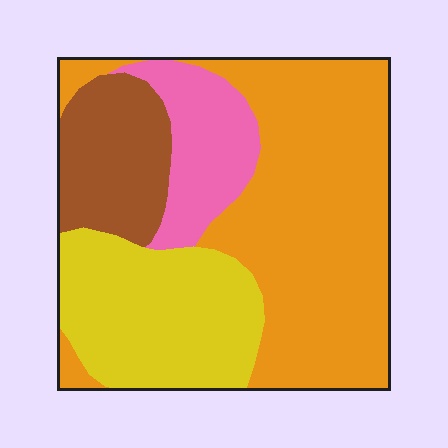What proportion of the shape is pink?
Pink covers about 15% of the shape.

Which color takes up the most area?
Orange, at roughly 50%.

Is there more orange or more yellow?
Orange.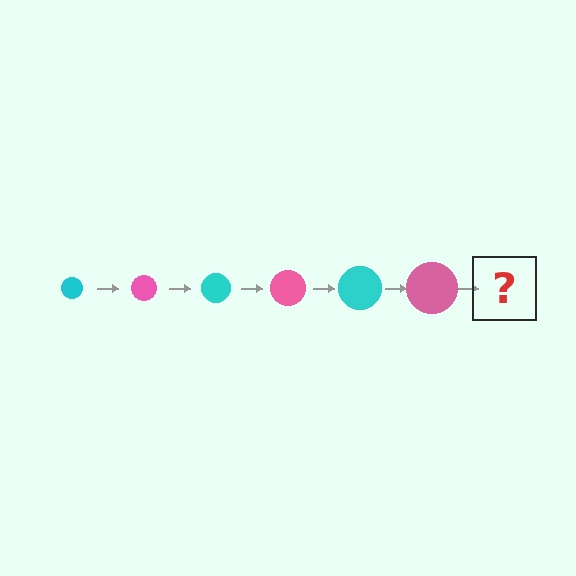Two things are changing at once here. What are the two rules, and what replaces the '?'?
The two rules are that the circle grows larger each step and the color cycles through cyan and pink. The '?' should be a cyan circle, larger than the previous one.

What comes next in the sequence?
The next element should be a cyan circle, larger than the previous one.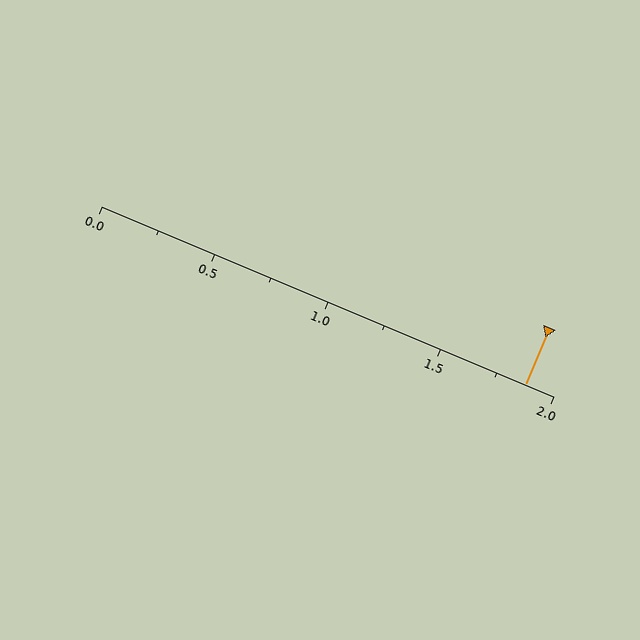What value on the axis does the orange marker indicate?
The marker indicates approximately 1.88.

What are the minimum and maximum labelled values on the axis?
The axis runs from 0.0 to 2.0.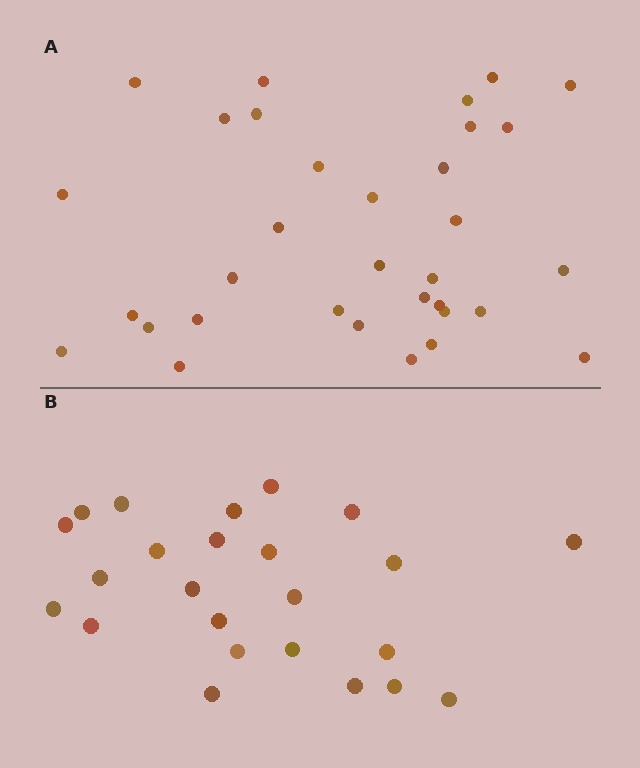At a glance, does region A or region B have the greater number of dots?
Region A (the top region) has more dots.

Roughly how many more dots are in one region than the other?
Region A has roughly 8 or so more dots than region B.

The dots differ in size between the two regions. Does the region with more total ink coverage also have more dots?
No. Region B has more total ink coverage because its dots are larger, but region A actually contains more individual dots. Total area can be misleading — the number of items is what matters here.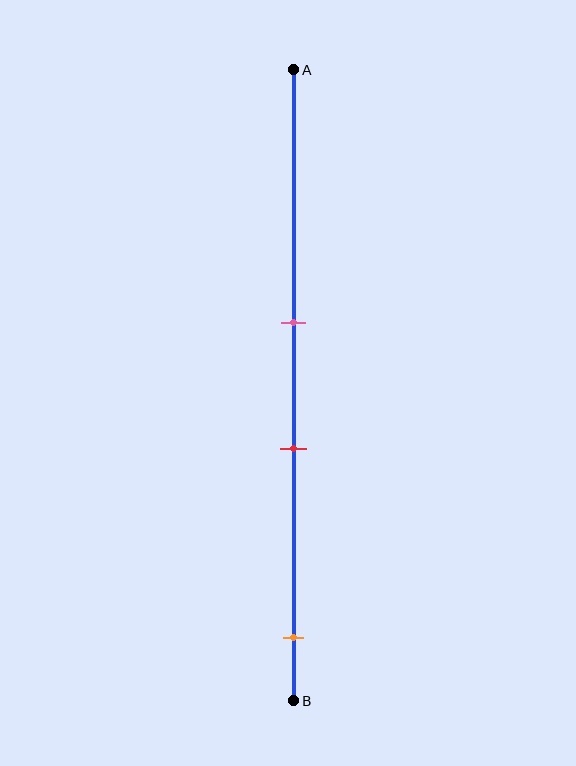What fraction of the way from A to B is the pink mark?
The pink mark is approximately 40% (0.4) of the way from A to B.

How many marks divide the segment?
There are 3 marks dividing the segment.